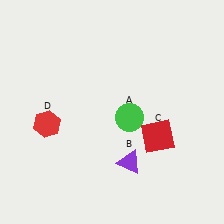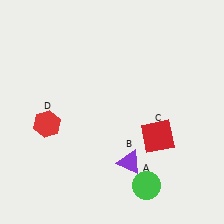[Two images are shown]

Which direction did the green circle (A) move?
The green circle (A) moved down.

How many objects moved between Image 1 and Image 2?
1 object moved between the two images.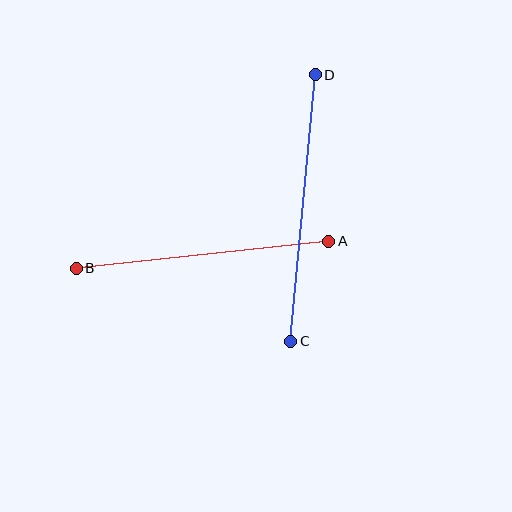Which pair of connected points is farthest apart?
Points C and D are farthest apart.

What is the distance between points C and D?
The distance is approximately 267 pixels.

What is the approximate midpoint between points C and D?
The midpoint is at approximately (303, 208) pixels.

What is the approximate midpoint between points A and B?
The midpoint is at approximately (203, 255) pixels.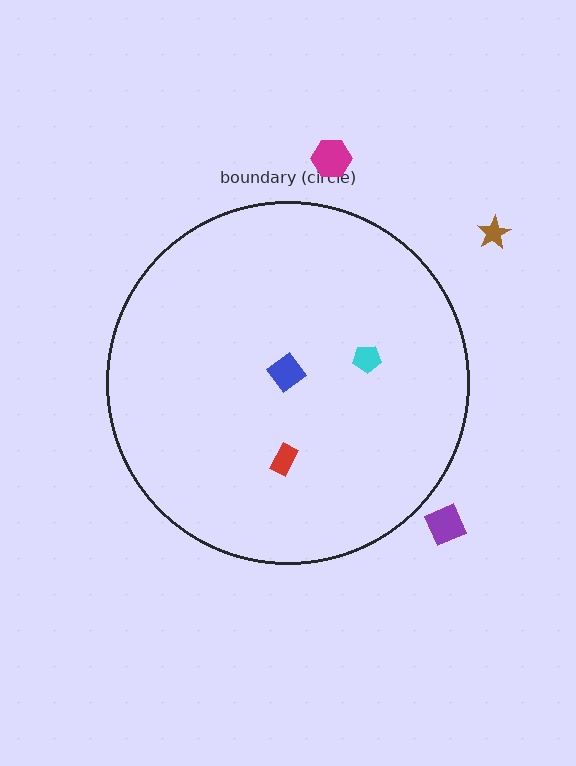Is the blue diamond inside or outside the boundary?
Inside.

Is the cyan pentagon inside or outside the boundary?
Inside.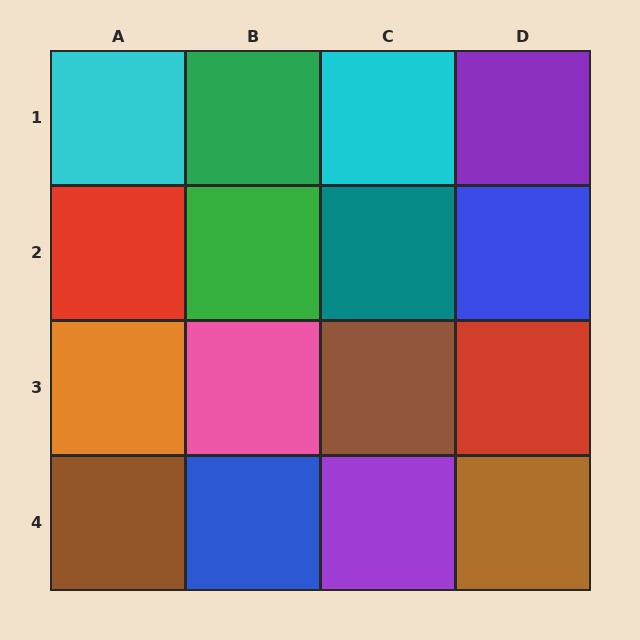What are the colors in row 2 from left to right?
Red, green, teal, blue.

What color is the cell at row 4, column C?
Purple.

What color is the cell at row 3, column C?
Brown.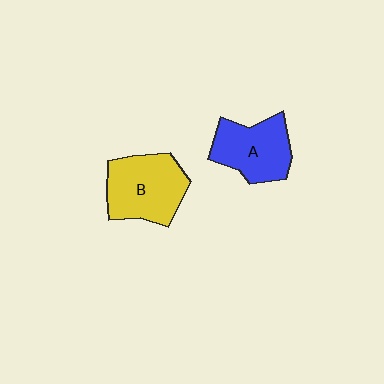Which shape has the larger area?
Shape B (yellow).